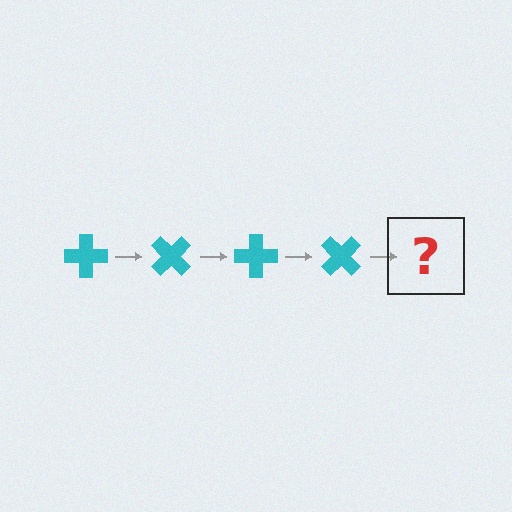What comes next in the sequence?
The next element should be a cyan cross rotated 180 degrees.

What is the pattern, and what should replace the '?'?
The pattern is that the cross rotates 45 degrees each step. The '?' should be a cyan cross rotated 180 degrees.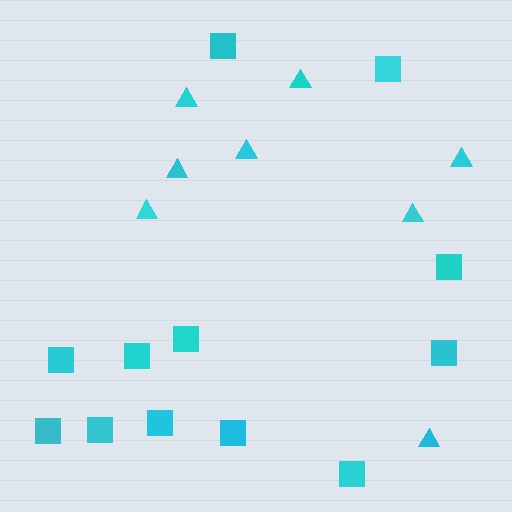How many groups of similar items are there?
There are 2 groups: one group of squares (12) and one group of triangles (8).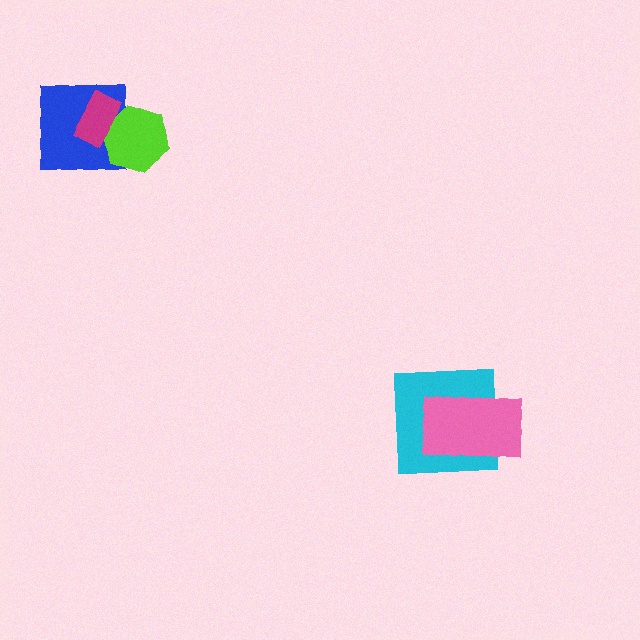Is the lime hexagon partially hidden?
Yes, it is partially covered by another shape.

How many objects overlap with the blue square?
2 objects overlap with the blue square.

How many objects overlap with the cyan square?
1 object overlaps with the cyan square.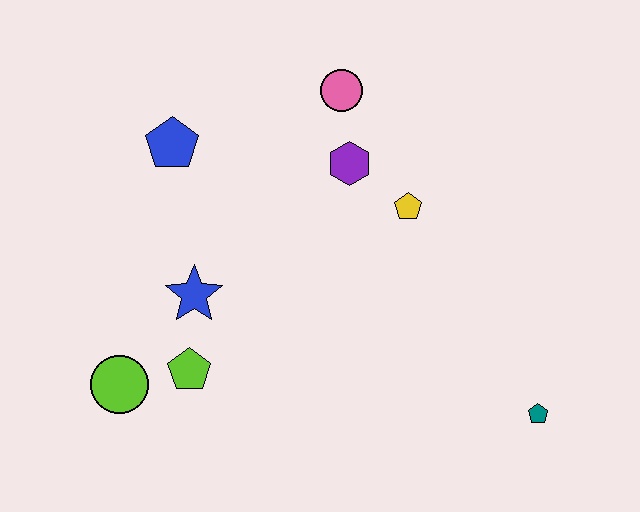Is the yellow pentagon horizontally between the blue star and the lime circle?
No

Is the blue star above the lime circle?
Yes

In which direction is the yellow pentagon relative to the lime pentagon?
The yellow pentagon is to the right of the lime pentagon.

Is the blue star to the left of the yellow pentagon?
Yes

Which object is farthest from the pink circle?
The teal pentagon is farthest from the pink circle.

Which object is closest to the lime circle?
The lime pentagon is closest to the lime circle.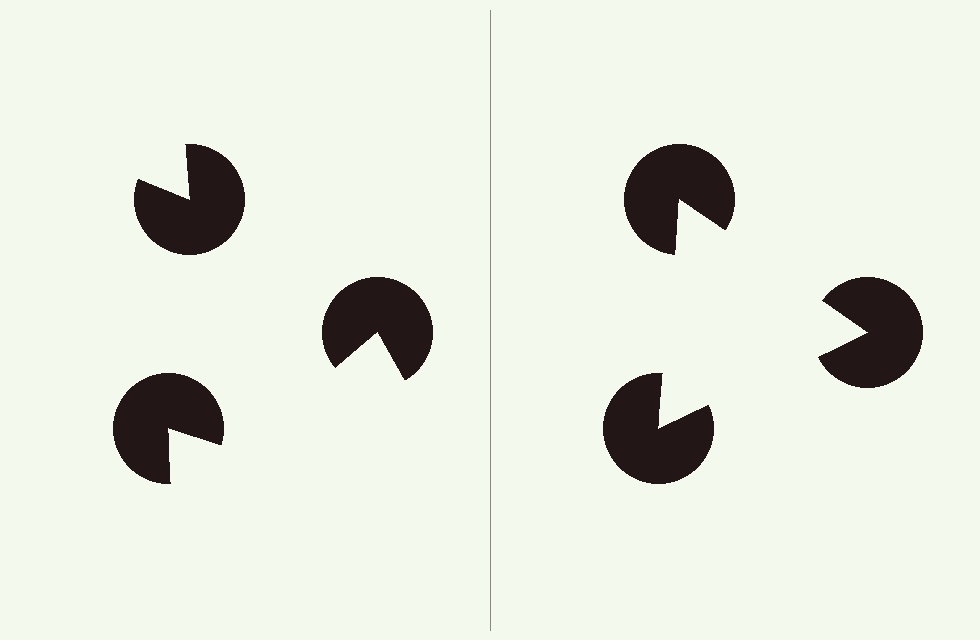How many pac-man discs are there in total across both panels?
6 — 3 on each side.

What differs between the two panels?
The pac-man discs are positioned identically on both sides; only the wedge orientations differ. On the right they align to a triangle; on the left they are misaligned.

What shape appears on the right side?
An illusory triangle.